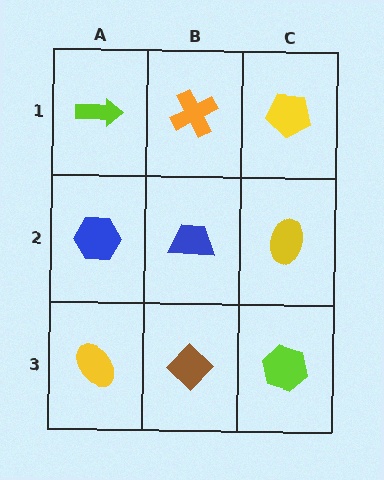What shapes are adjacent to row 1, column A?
A blue hexagon (row 2, column A), an orange cross (row 1, column B).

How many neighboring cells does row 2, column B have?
4.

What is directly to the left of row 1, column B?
A lime arrow.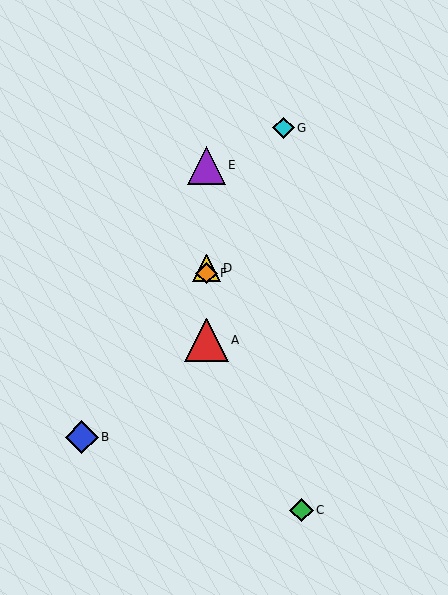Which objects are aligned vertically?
Objects A, D, E, F are aligned vertically.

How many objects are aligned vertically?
4 objects (A, D, E, F) are aligned vertically.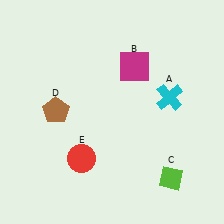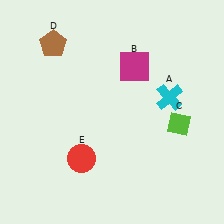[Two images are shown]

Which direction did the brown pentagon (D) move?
The brown pentagon (D) moved up.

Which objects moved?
The objects that moved are: the lime diamond (C), the brown pentagon (D).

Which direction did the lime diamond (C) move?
The lime diamond (C) moved up.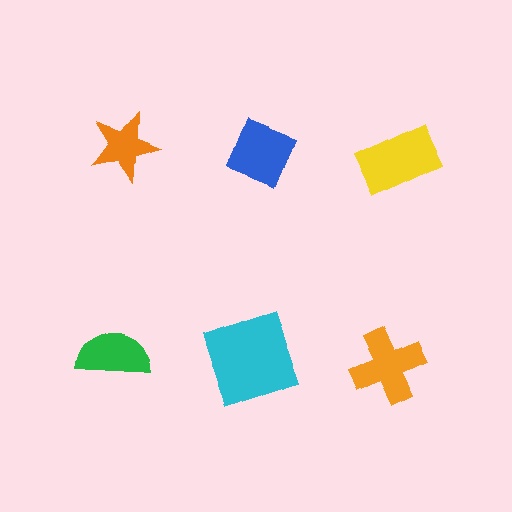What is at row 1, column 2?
A blue diamond.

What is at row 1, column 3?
A yellow rectangle.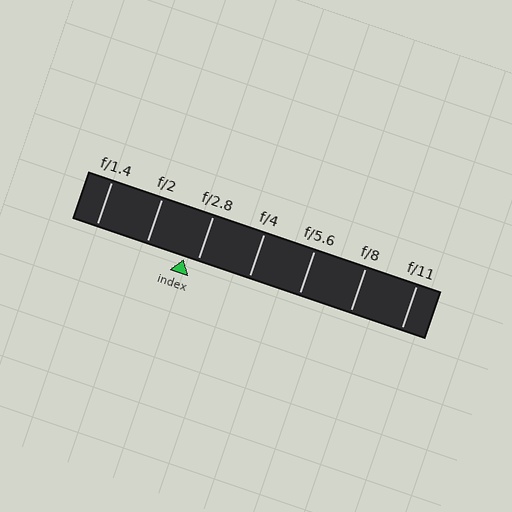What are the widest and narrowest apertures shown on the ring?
The widest aperture shown is f/1.4 and the narrowest is f/11.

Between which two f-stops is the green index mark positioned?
The index mark is between f/2 and f/2.8.